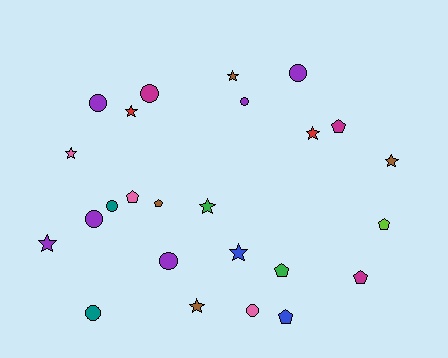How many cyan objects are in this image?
There are no cyan objects.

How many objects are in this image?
There are 25 objects.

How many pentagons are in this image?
There are 7 pentagons.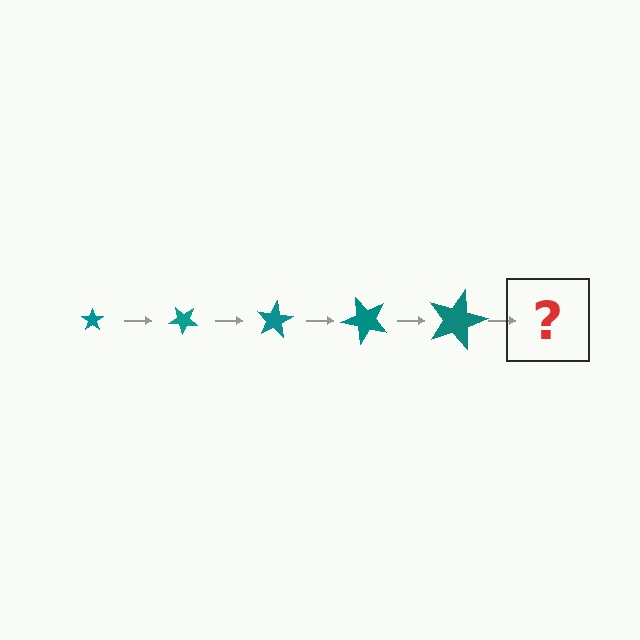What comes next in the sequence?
The next element should be a star, larger than the previous one and rotated 200 degrees from the start.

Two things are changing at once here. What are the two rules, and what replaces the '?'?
The two rules are that the star grows larger each step and it rotates 40 degrees each step. The '?' should be a star, larger than the previous one and rotated 200 degrees from the start.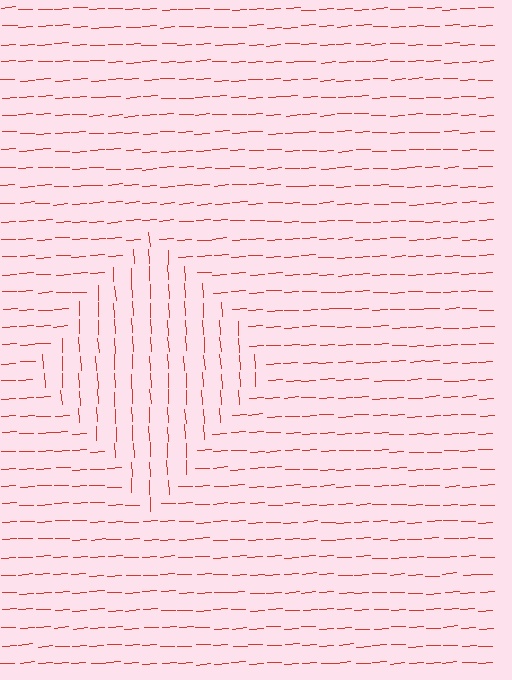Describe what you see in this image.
The image is filled with small red line segments. A diamond region in the image has lines oriented differently from the surrounding lines, creating a visible texture boundary.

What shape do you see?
I see a diamond.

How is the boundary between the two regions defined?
The boundary is defined purely by a change in line orientation (approximately 89 degrees difference). All lines are the same color and thickness.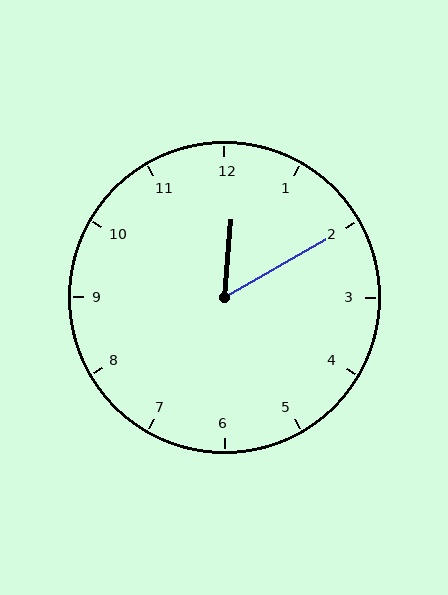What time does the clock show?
12:10.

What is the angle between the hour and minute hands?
Approximately 55 degrees.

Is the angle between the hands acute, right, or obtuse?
It is acute.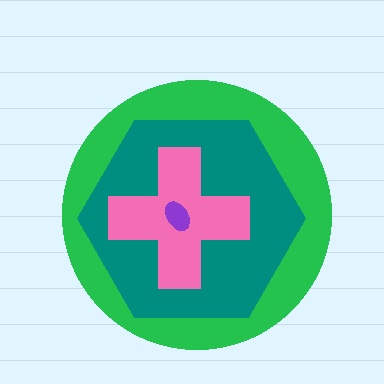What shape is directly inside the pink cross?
The purple ellipse.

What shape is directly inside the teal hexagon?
The pink cross.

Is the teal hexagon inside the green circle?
Yes.